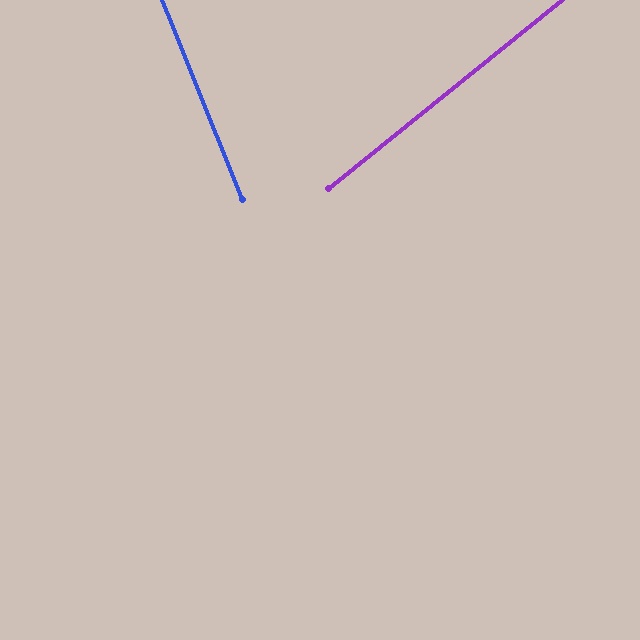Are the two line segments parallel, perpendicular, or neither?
Neither parallel nor perpendicular — they differ by about 73°.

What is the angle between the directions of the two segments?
Approximately 73 degrees.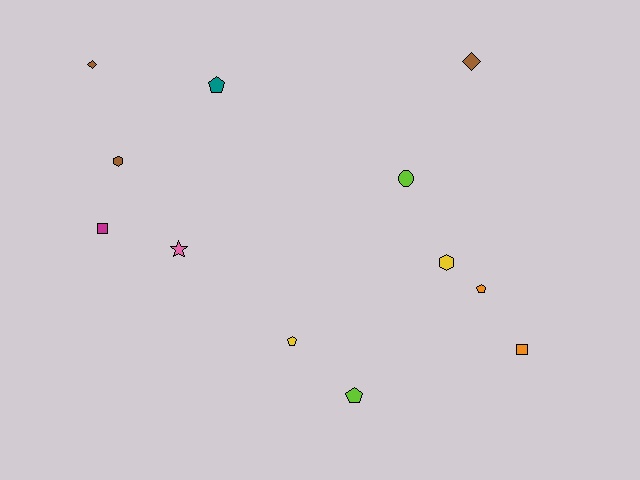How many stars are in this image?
There is 1 star.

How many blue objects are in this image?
There are no blue objects.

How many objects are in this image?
There are 12 objects.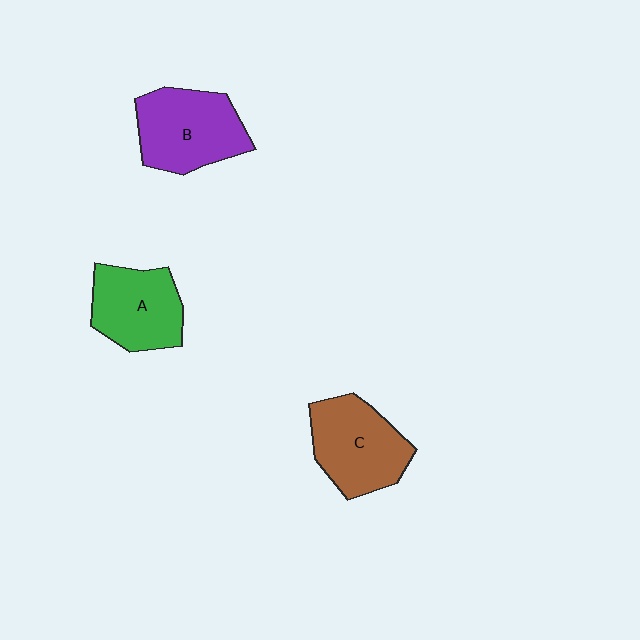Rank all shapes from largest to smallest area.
From largest to smallest: B (purple), C (brown), A (green).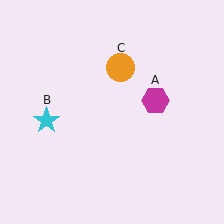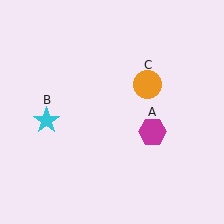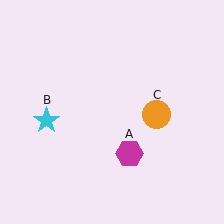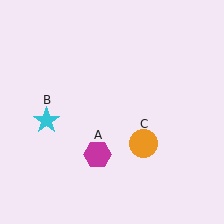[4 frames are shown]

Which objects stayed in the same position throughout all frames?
Cyan star (object B) remained stationary.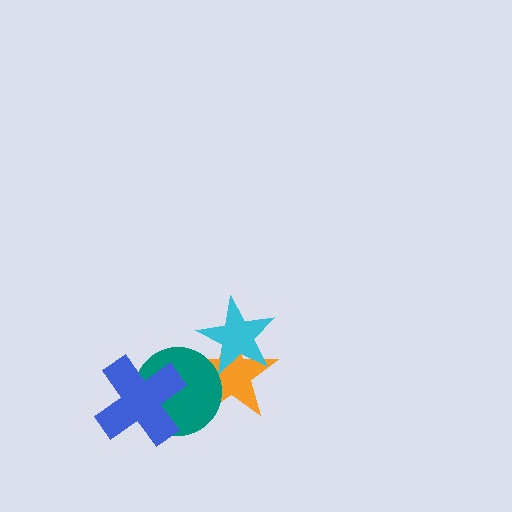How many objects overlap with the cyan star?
1 object overlaps with the cyan star.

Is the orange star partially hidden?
Yes, it is partially covered by another shape.